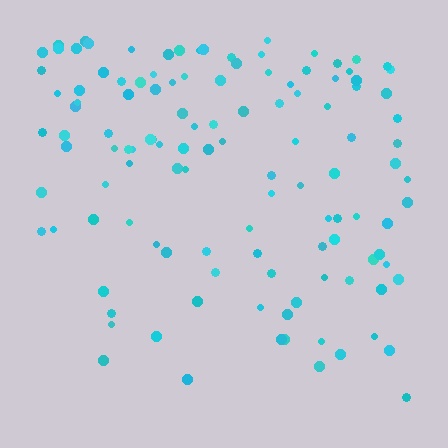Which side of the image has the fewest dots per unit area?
The bottom.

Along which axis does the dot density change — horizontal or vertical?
Vertical.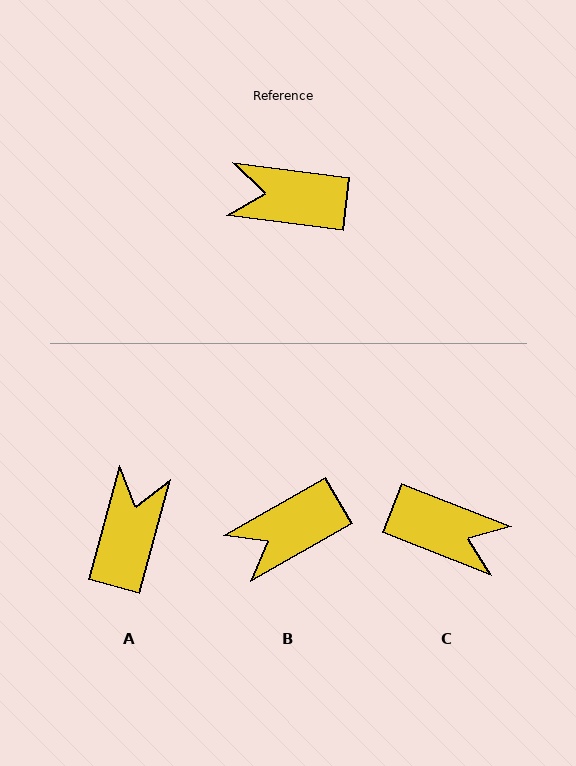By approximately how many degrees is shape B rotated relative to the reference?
Approximately 37 degrees counter-clockwise.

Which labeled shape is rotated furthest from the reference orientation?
C, about 166 degrees away.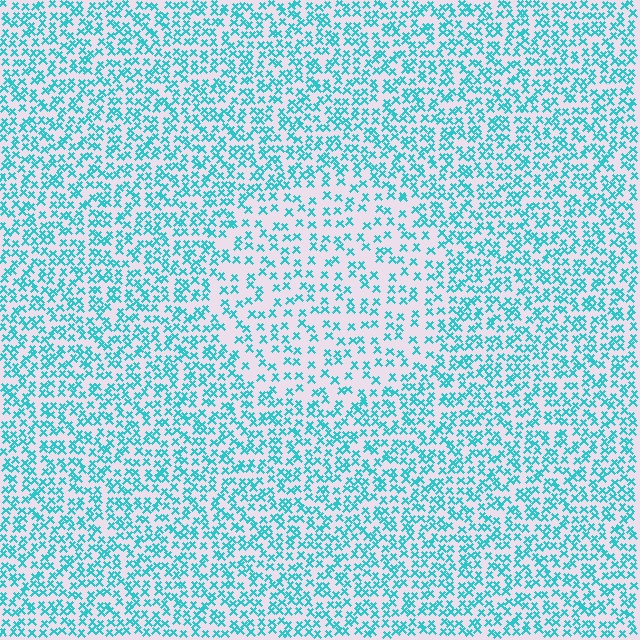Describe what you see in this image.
The image contains small cyan elements arranged at two different densities. A circle-shaped region is visible where the elements are less densely packed than the surrounding area.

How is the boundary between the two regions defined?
The boundary is defined by a change in element density (approximately 1.8x ratio). All elements are the same color, size, and shape.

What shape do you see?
I see a circle.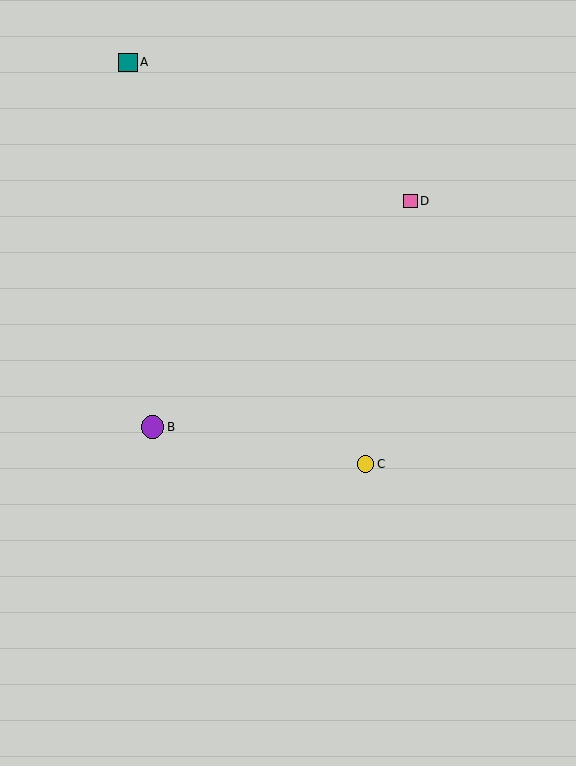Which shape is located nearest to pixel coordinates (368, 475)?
The yellow circle (labeled C) at (366, 464) is nearest to that location.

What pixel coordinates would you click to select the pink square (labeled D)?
Click at (410, 201) to select the pink square D.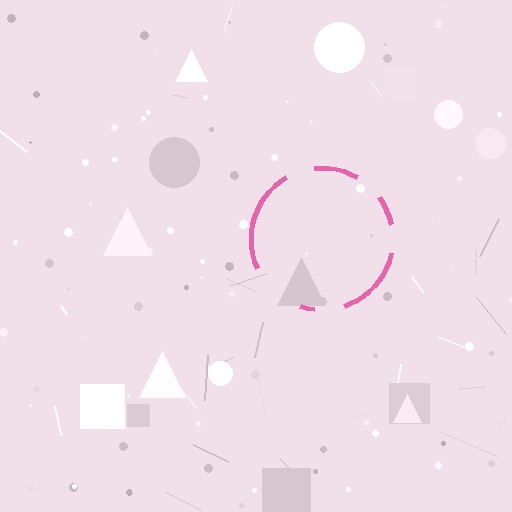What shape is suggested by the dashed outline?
The dashed outline suggests a circle.